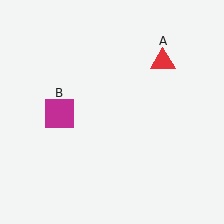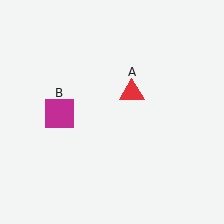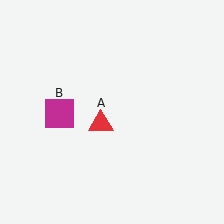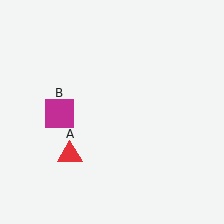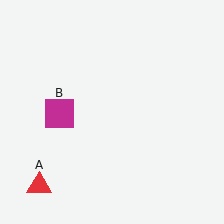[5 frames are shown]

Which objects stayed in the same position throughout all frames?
Magenta square (object B) remained stationary.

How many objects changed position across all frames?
1 object changed position: red triangle (object A).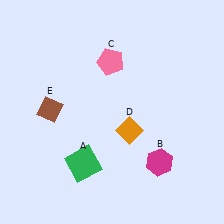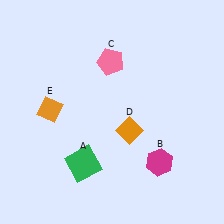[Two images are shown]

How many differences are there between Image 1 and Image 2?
There is 1 difference between the two images.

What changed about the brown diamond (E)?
In Image 1, E is brown. In Image 2, it changed to orange.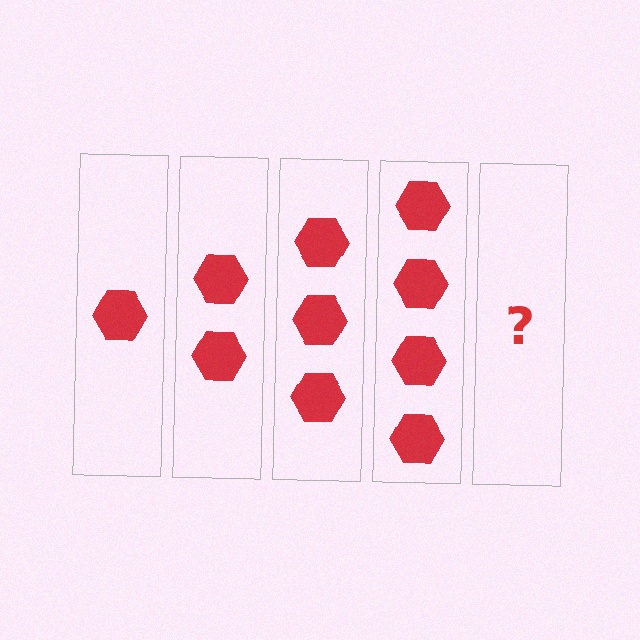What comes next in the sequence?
The next element should be 5 hexagons.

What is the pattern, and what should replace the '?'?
The pattern is that each step adds one more hexagon. The '?' should be 5 hexagons.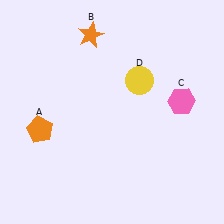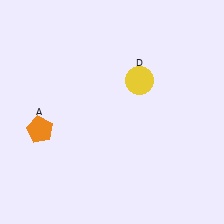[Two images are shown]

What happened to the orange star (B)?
The orange star (B) was removed in Image 2. It was in the top-left area of Image 1.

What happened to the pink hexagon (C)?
The pink hexagon (C) was removed in Image 2. It was in the top-right area of Image 1.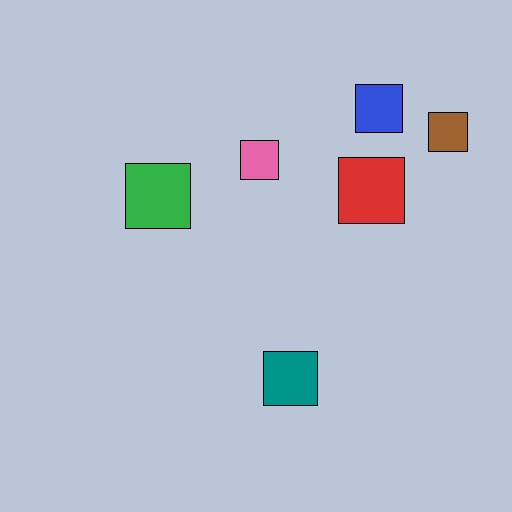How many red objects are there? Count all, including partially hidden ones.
There is 1 red object.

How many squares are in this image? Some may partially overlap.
There are 6 squares.